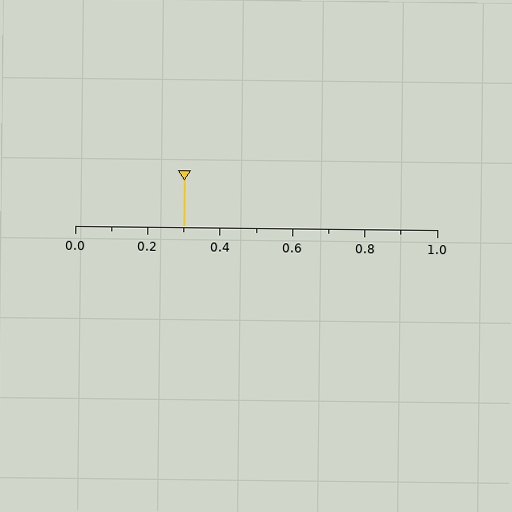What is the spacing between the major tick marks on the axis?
The major ticks are spaced 0.2 apart.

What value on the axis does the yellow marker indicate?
The marker indicates approximately 0.3.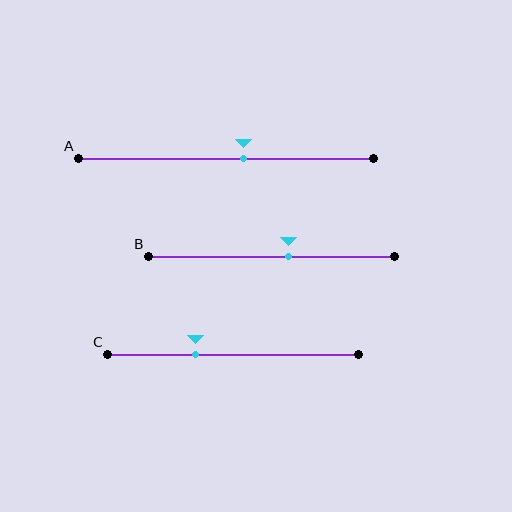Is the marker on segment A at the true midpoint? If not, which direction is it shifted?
No, the marker on segment A is shifted to the right by about 6% of the segment length.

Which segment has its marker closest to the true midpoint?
Segment A has its marker closest to the true midpoint.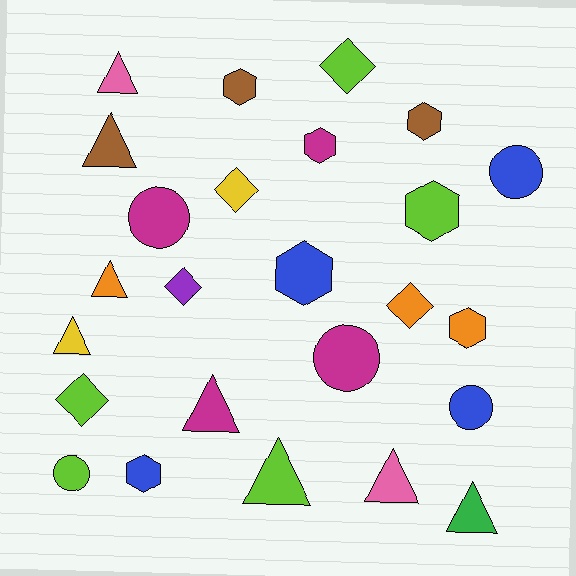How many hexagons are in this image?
There are 7 hexagons.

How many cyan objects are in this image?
There are no cyan objects.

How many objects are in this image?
There are 25 objects.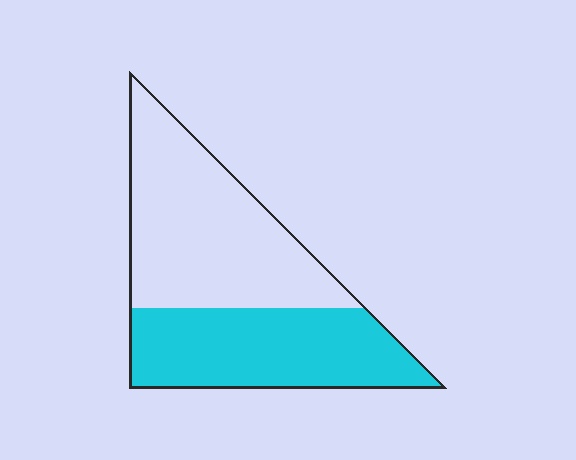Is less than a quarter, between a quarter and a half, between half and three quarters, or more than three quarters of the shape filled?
Between a quarter and a half.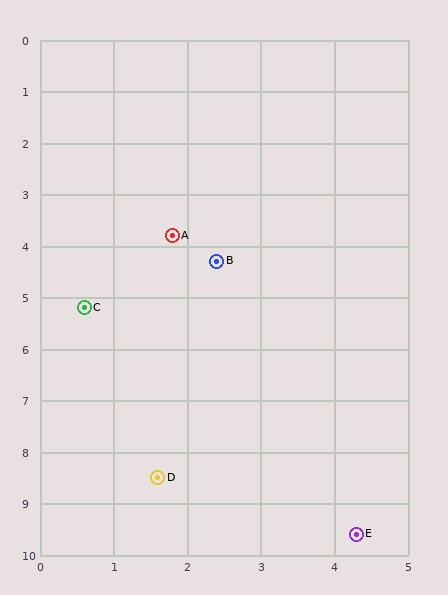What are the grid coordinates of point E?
Point E is at approximately (4.3, 9.6).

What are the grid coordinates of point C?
Point C is at approximately (0.6, 5.2).